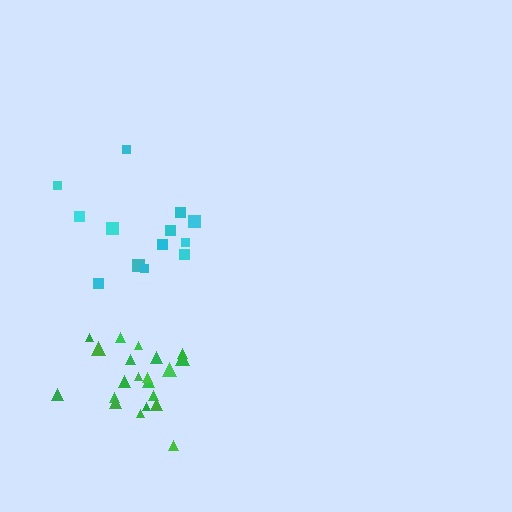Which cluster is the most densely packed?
Green.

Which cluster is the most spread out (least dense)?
Cyan.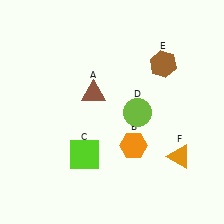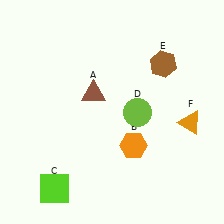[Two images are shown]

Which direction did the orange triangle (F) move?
The orange triangle (F) moved up.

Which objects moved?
The objects that moved are: the lime square (C), the orange triangle (F).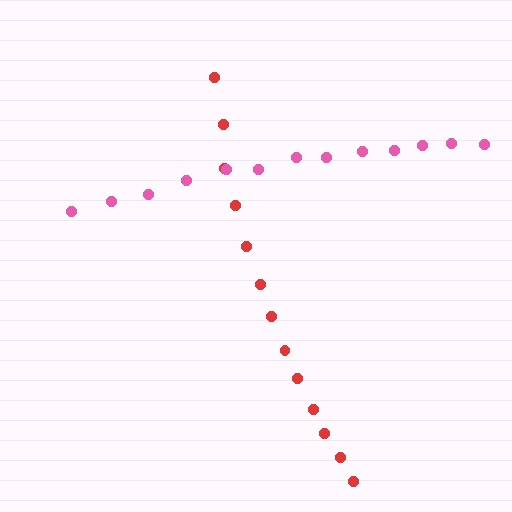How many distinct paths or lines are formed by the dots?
There are 2 distinct paths.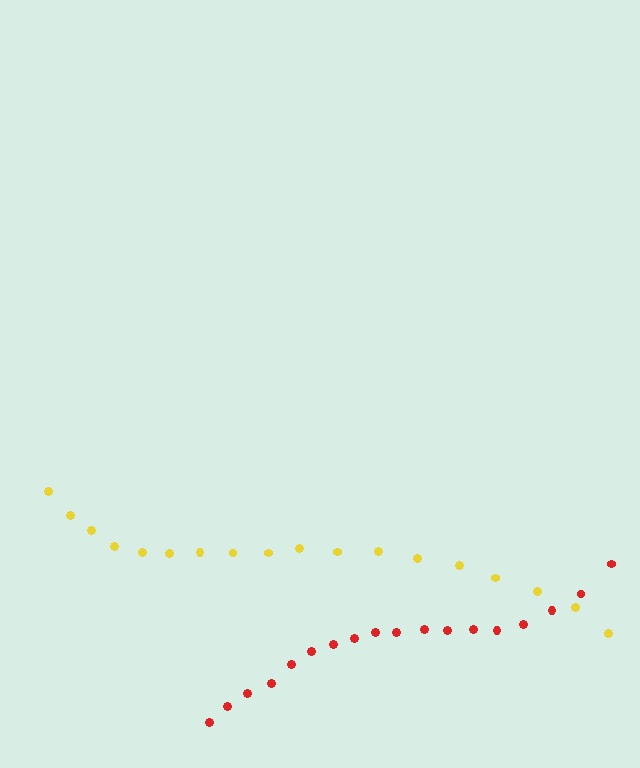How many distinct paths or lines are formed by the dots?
There are 2 distinct paths.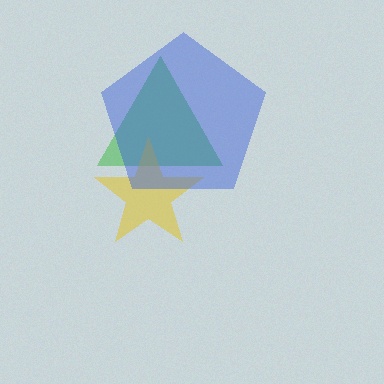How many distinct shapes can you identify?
There are 3 distinct shapes: a green triangle, a yellow star, a blue pentagon.